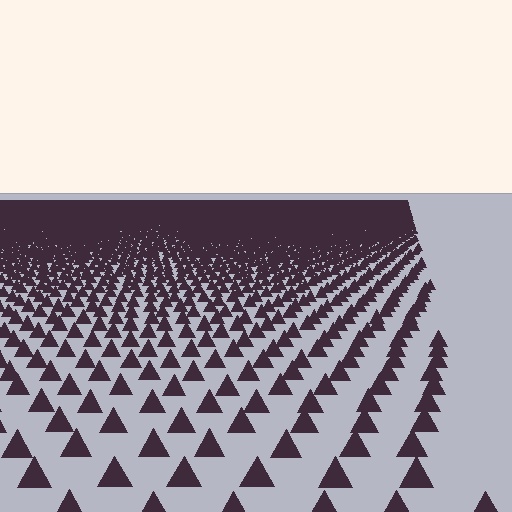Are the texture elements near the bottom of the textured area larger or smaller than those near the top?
Larger. Near the bottom, elements are closer to the viewer and appear at a bigger on-screen size.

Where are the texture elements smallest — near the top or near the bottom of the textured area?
Near the top.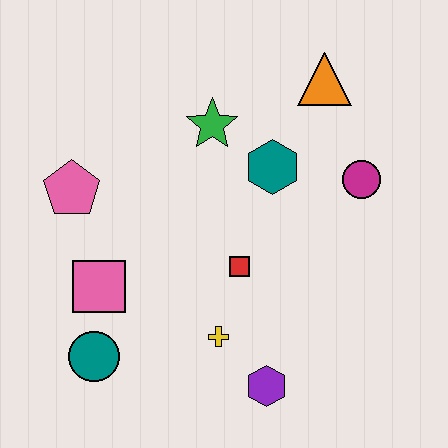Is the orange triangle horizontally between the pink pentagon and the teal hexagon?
No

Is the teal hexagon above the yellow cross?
Yes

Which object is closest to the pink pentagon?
The pink square is closest to the pink pentagon.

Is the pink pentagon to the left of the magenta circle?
Yes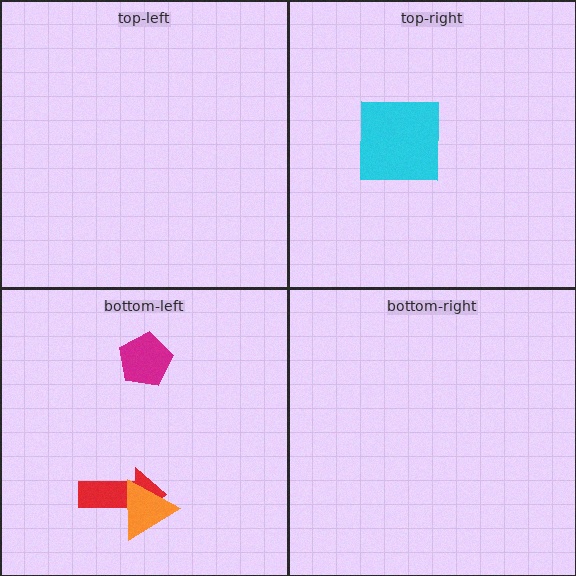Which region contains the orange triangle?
The bottom-left region.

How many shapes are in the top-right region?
1.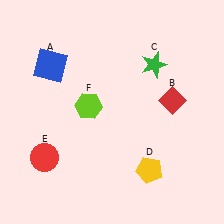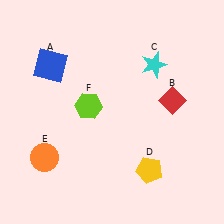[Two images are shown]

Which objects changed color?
C changed from green to cyan. E changed from red to orange.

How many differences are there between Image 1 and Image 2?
There are 2 differences between the two images.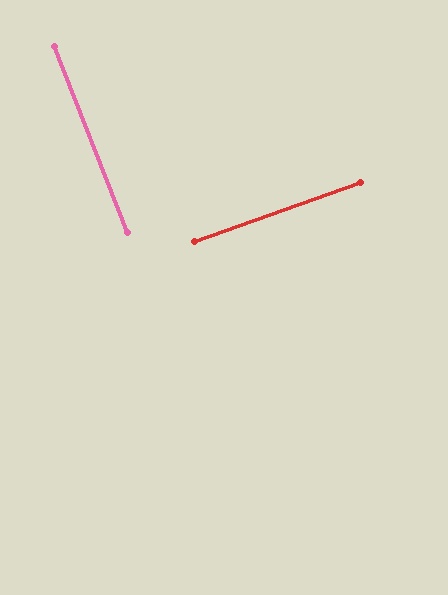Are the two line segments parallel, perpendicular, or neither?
Perpendicular — they meet at approximately 88°.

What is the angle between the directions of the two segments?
Approximately 88 degrees.